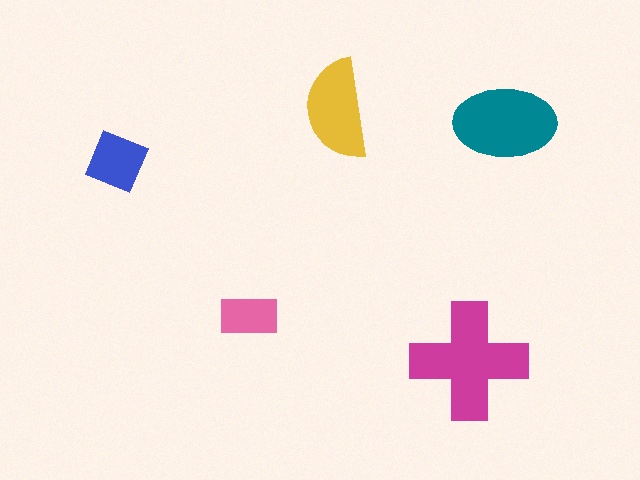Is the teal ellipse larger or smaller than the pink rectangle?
Larger.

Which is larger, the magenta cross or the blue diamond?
The magenta cross.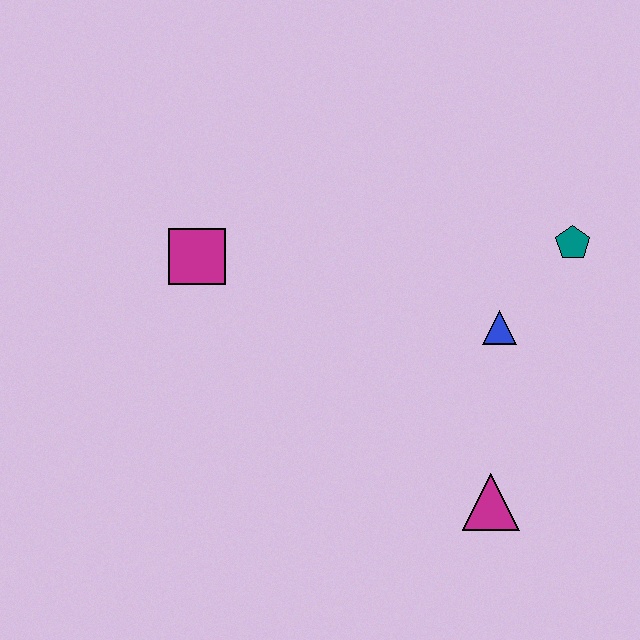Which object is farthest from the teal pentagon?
The magenta square is farthest from the teal pentagon.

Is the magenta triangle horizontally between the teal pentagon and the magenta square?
Yes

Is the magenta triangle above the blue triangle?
No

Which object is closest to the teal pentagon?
The blue triangle is closest to the teal pentagon.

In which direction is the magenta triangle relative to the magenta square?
The magenta triangle is to the right of the magenta square.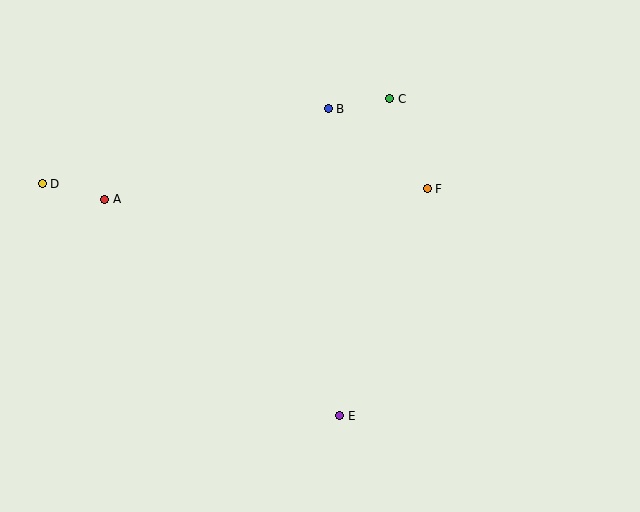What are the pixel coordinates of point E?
Point E is at (340, 416).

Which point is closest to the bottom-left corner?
Point A is closest to the bottom-left corner.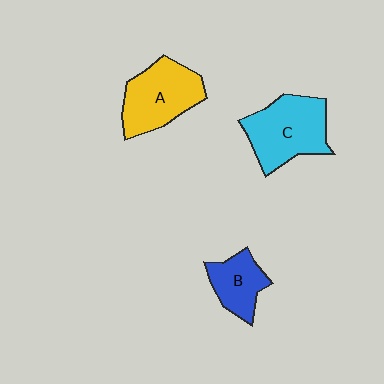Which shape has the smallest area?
Shape B (blue).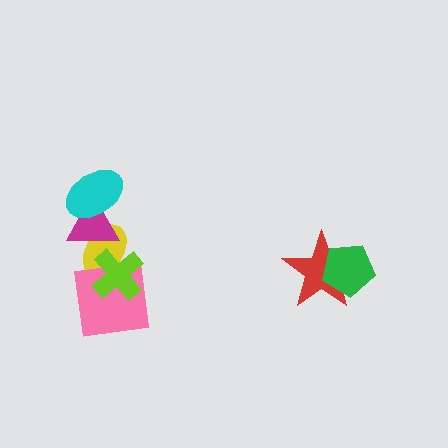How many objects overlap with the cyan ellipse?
1 object overlaps with the cyan ellipse.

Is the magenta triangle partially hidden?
Yes, it is partially covered by another shape.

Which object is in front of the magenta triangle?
The cyan ellipse is in front of the magenta triangle.